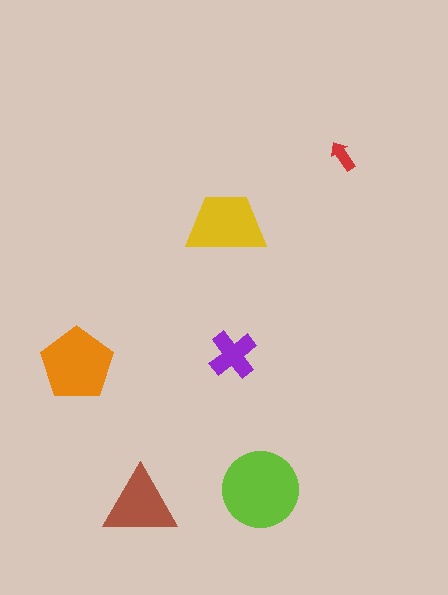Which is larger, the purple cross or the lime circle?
The lime circle.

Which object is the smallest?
The red arrow.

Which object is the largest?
The lime circle.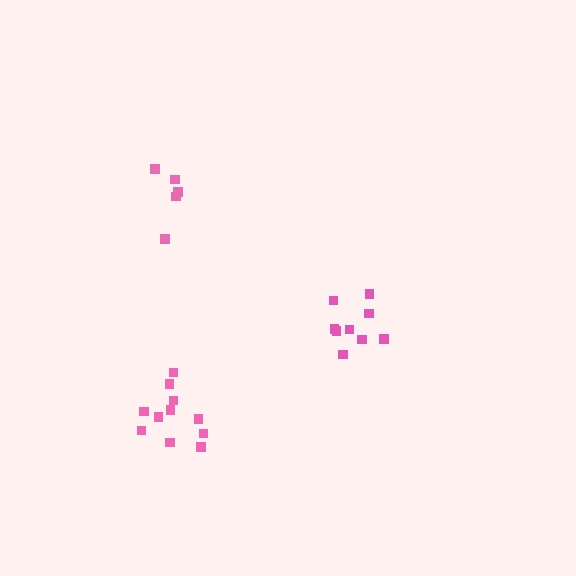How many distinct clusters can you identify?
There are 3 distinct clusters.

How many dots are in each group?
Group 1: 5 dots, Group 2: 9 dots, Group 3: 11 dots (25 total).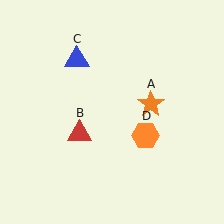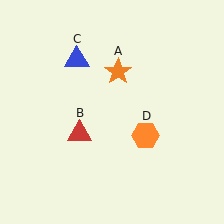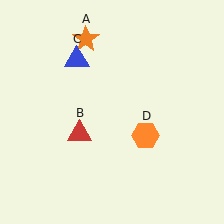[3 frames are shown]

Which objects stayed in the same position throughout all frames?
Red triangle (object B) and blue triangle (object C) and orange hexagon (object D) remained stationary.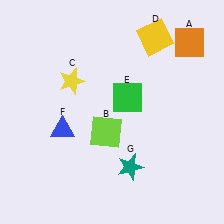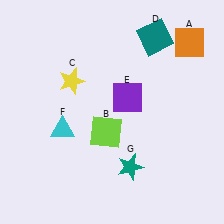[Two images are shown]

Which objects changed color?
D changed from yellow to teal. E changed from green to purple. F changed from blue to cyan.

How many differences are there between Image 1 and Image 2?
There are 3 differences between the two images.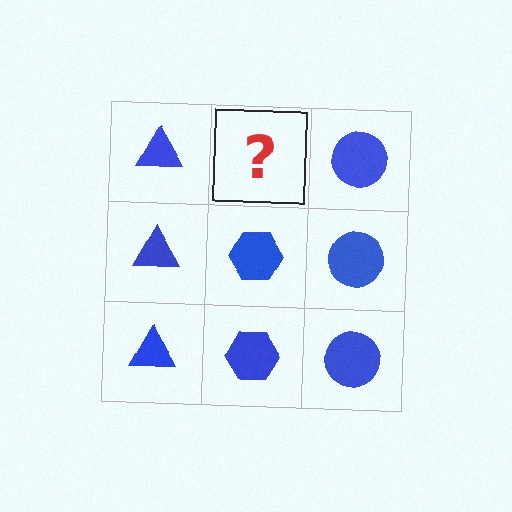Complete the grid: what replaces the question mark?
The question mark should be replaced with a blue hexagon.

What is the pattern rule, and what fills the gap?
The rule is that each column has a consistent shape. The gap should be filled with a blue hexagon.